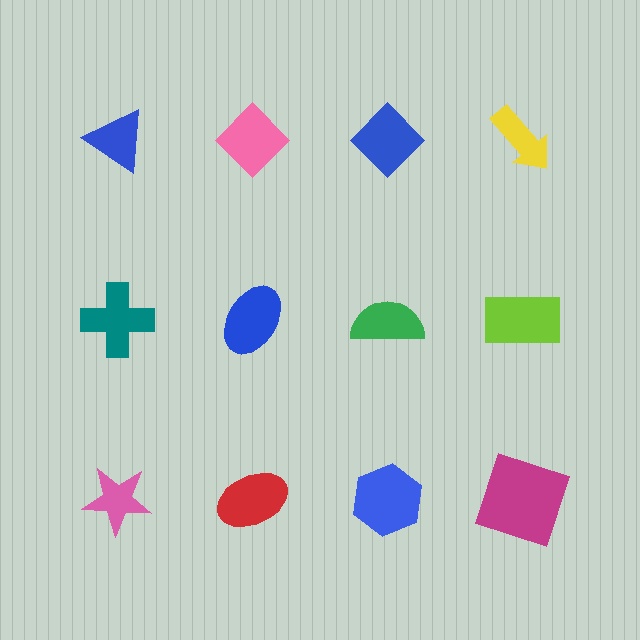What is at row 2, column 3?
A green semicircle.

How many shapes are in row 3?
4 shapes.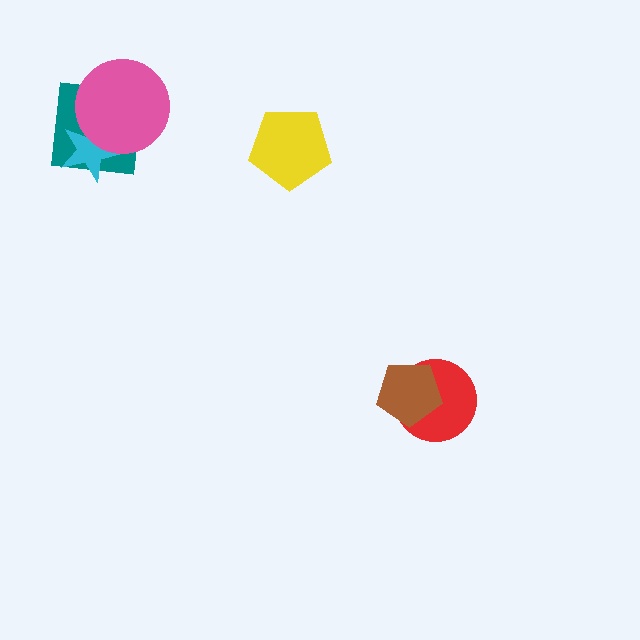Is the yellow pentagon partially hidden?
No, no other shape covers it.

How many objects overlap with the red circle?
1 object overlaps with the red circle.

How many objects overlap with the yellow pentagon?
0 objects overlap with the yellow pentagon.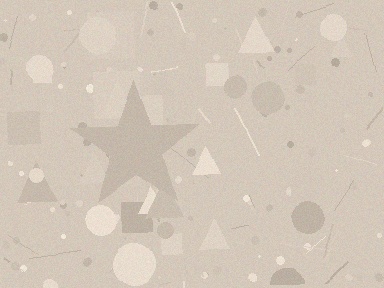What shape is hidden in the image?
A star is hidden in the image.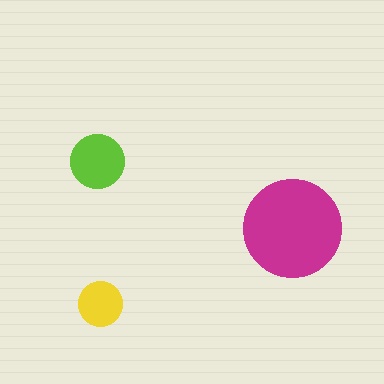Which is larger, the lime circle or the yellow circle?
The lime one.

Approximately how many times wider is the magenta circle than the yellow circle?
About 2 times wider.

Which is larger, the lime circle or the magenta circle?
The magenta one.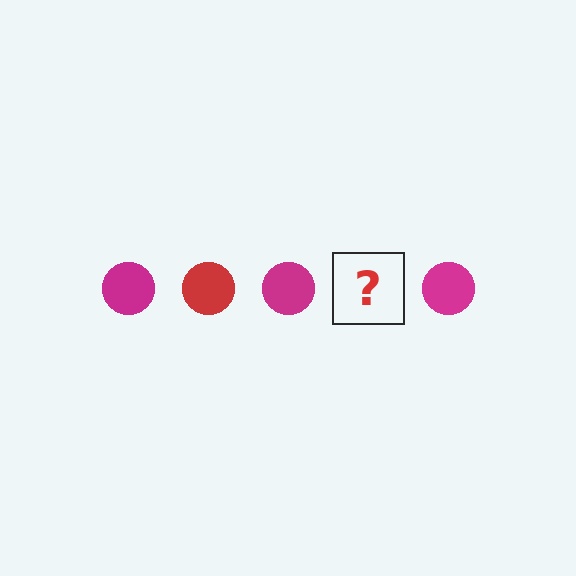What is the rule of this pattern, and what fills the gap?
The rule is that the pattern cycles through magenta, red circles. The gap should be filled with a red circle.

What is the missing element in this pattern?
The missing element is a red circle.